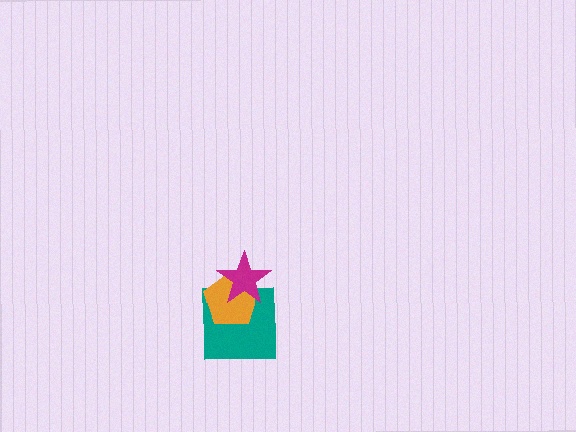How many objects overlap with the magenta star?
2 objects overlap with the magenta star.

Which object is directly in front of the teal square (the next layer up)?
The orange pentagon is directly in front of the teal square.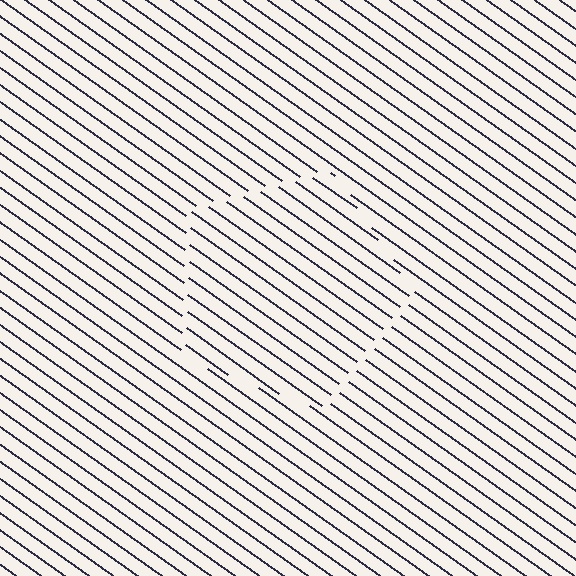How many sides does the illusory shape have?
5 sides — the line-ends trace a pentagon.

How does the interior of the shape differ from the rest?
The interior of the shape contains the same grating, shifted by half a period — the contour is defined by the phase discontinuity where line-ends from the inner and outer gratings abut.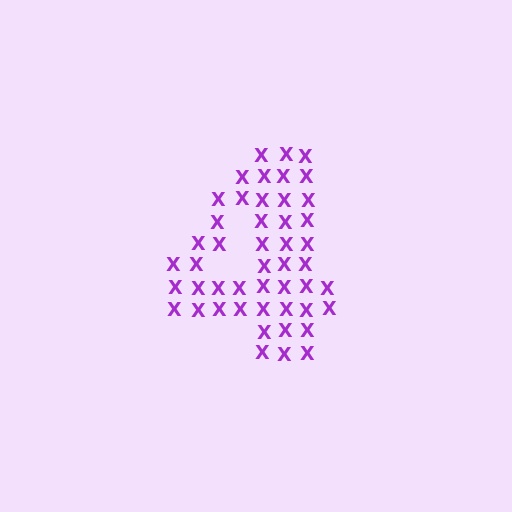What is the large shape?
The large shape is the digit 4.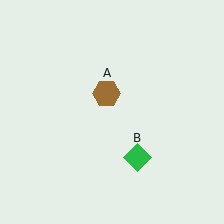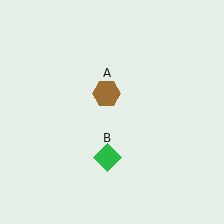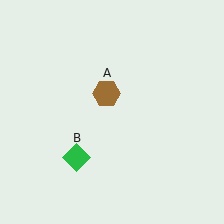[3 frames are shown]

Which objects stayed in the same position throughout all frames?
Brown hexagon (object A) remained stationary.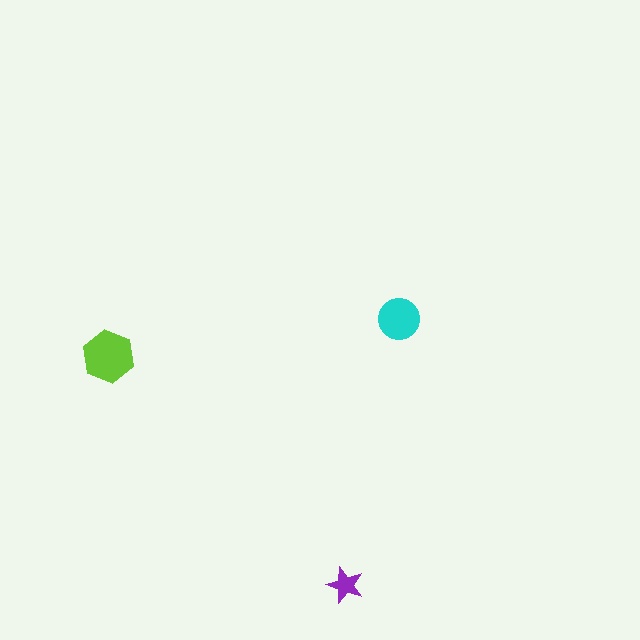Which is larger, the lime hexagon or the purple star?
The lime hexagon.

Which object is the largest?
The lime hexagon.